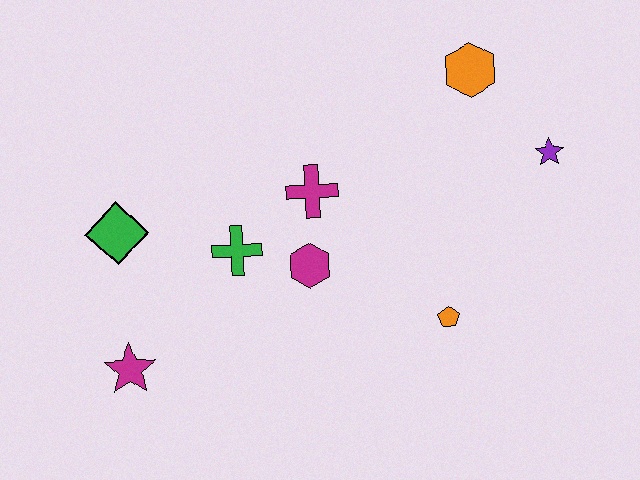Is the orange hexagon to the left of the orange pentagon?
No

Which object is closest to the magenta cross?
The magenta hexagon is closest to the magenta cross.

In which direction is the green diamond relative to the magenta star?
The green diamond is above the magenta star.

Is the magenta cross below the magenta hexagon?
No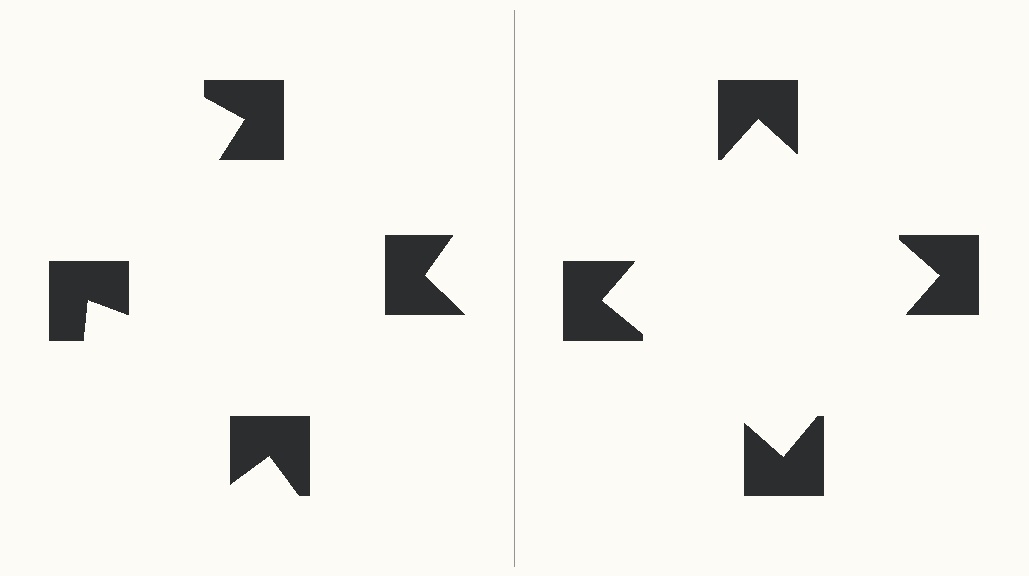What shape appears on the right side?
An illusory square.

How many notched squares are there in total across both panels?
8 — 4 on each side.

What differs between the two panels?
The notched squares are positioned identically on both sides; only the wedge orientations differ. On the right they align to a square; on the left they are misaligned.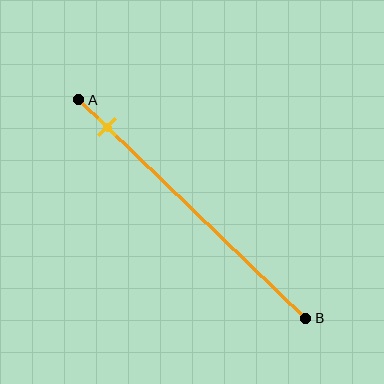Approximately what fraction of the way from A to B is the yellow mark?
The yellow mark is approximately 15% of the way from A to B.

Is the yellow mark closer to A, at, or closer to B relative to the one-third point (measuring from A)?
The yellow mark is closer to point A than the one-third point of segment AB.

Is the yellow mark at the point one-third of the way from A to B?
No, the mark is at about 15% from A, not at the 33% one-third point.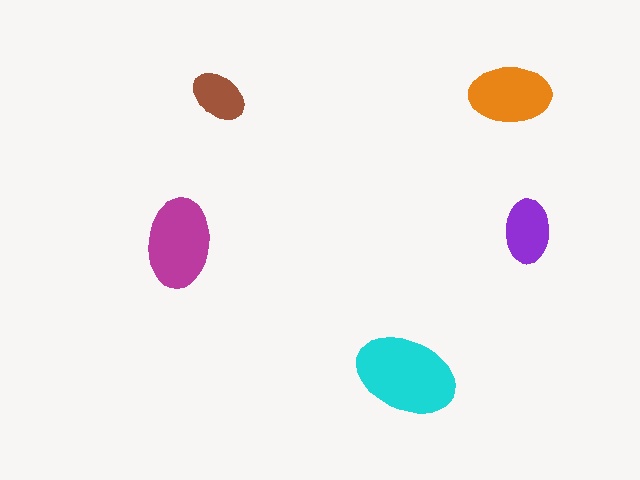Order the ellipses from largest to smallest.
the cyan one, the magenta one, the orange one, the purple one, the brown one.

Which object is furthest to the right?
The purple ellipse is rightmost.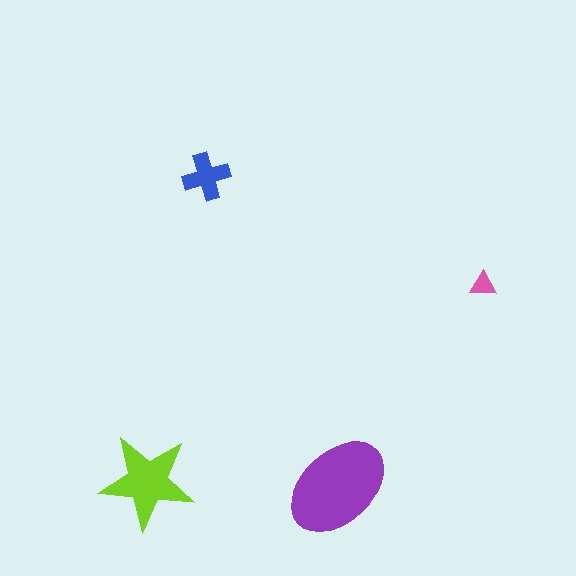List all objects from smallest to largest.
The pink triangle, the blue cross, the lime star, the purple ellipse.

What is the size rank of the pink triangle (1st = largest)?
4th.